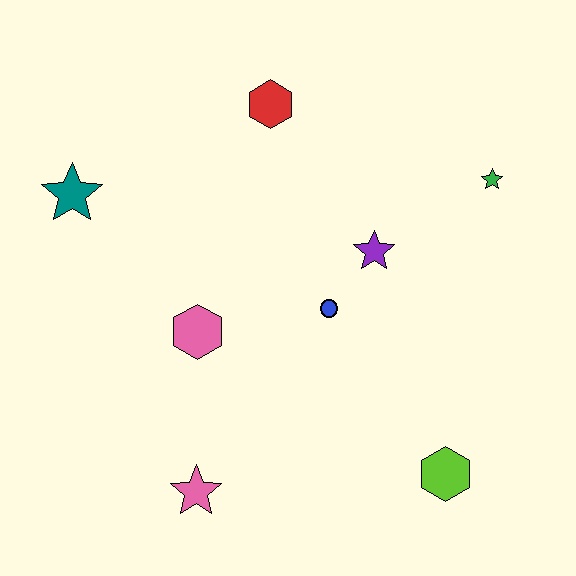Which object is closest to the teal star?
The pink hexagon is closest to the teal star.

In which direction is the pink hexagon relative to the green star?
The pink hexagon is to the left of the green star.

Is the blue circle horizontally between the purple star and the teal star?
Yes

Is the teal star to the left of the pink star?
Yes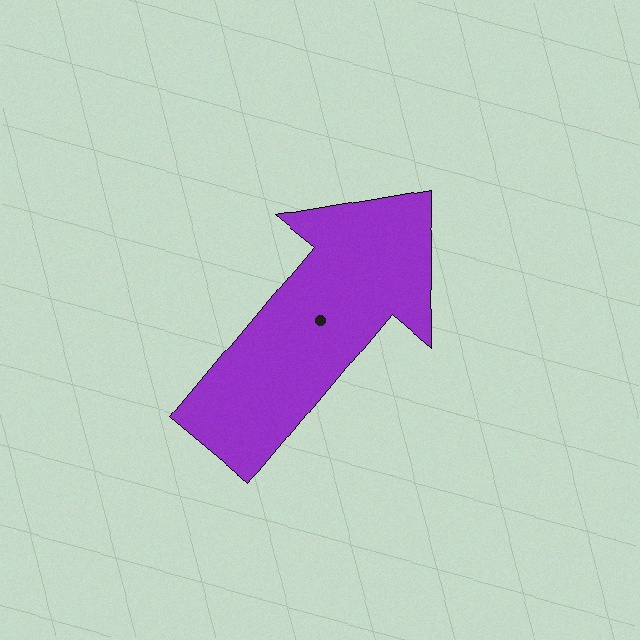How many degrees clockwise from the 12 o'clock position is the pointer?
Approximately 40 degrees.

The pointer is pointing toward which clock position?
Roughly 1 o'clock.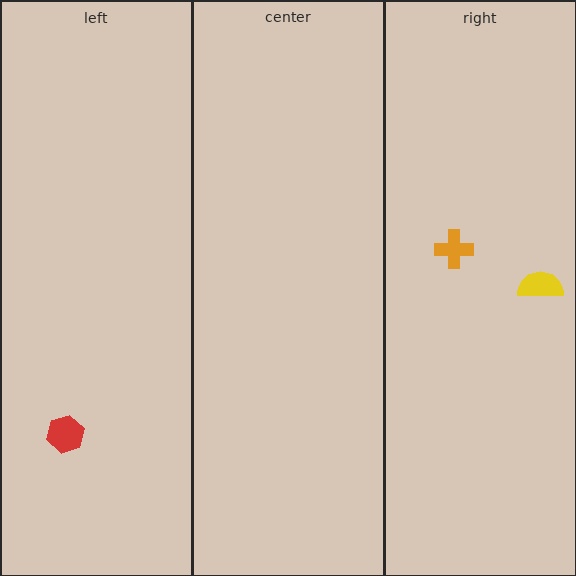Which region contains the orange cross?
The right region.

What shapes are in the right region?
The yellow semicircle, the orange cross.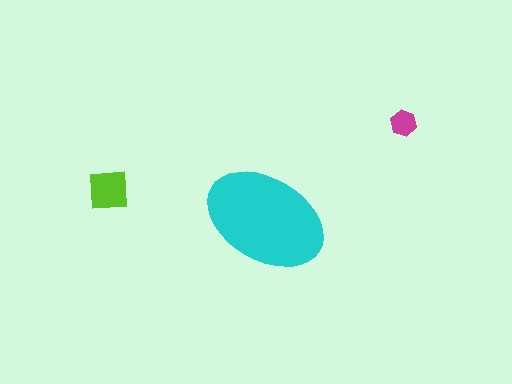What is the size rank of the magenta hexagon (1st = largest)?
3rd.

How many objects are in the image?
There are 3 objects in the image.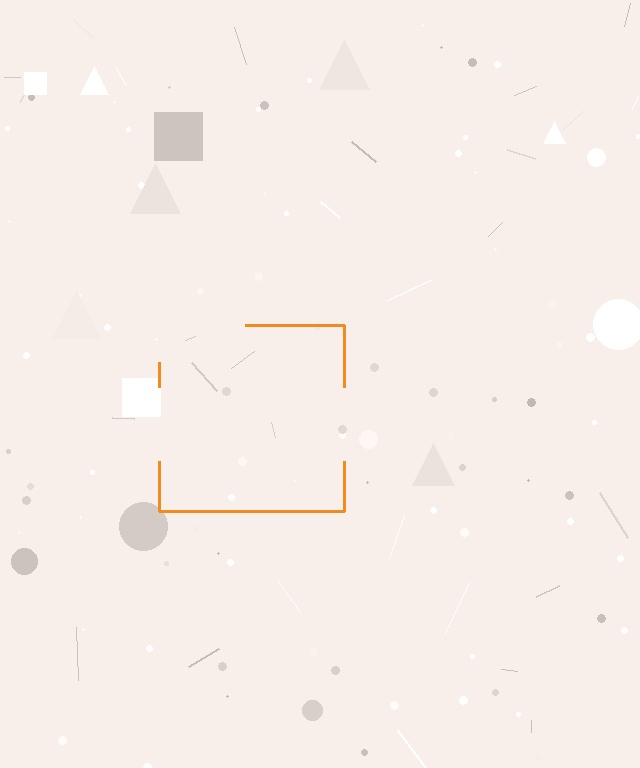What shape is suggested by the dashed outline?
The dashed outline suggests a square.